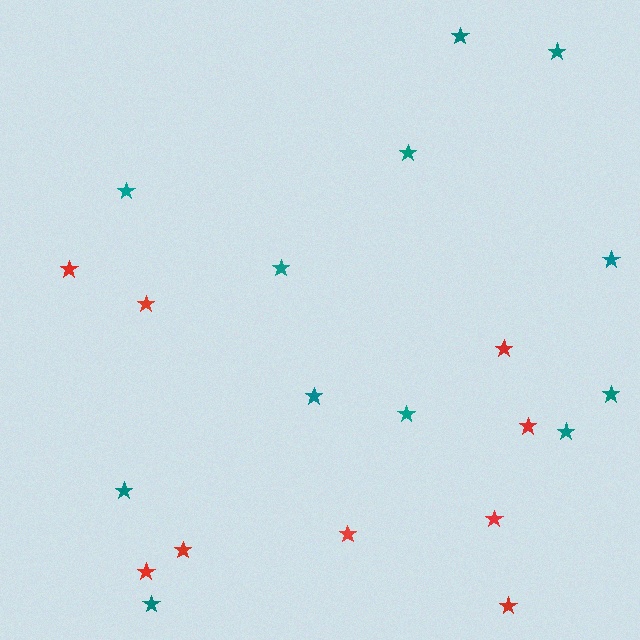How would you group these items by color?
There are 2 groups: one group of red stars (9) and one group of teal stars (12).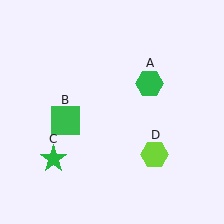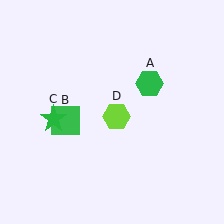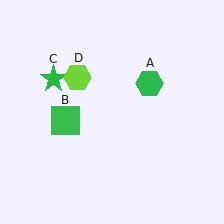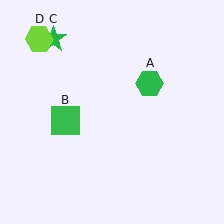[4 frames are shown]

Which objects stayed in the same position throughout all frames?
Green hexagon (object A) and green square (object B) remained stationary.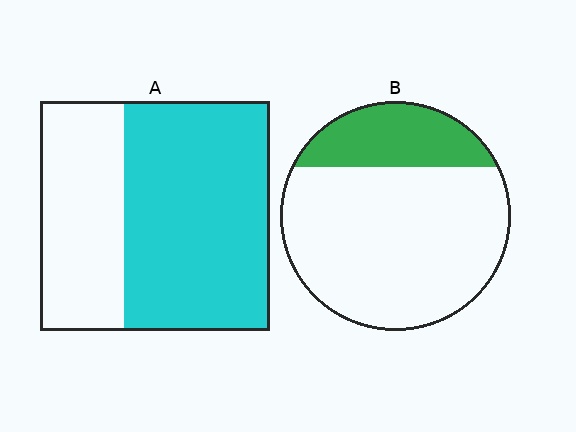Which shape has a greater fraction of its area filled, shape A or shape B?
Shape A.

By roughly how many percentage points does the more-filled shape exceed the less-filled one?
By roughly 40 percentage points (A over B).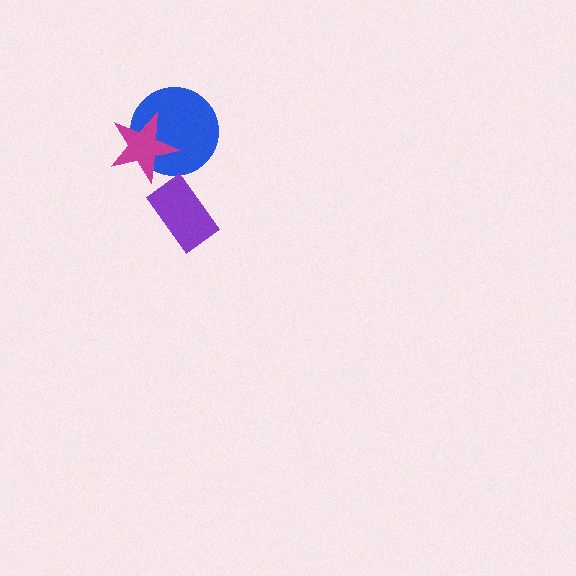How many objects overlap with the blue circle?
1 object overlaps with the blue circle.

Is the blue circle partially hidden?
Yes, it is partially covered by another shape.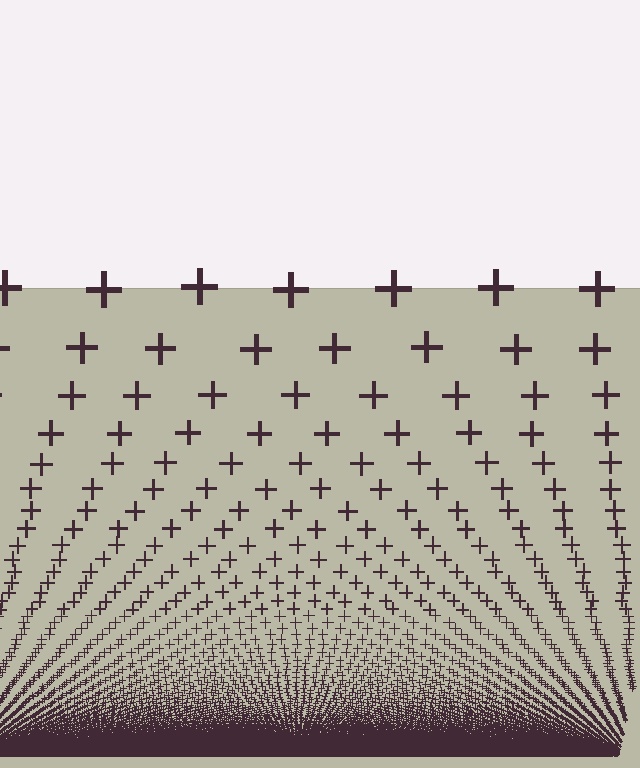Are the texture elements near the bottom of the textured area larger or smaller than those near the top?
Smaller. The gradient is inverted — elements near the bottom are smaller and denser.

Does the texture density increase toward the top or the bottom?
Density increases toward the bottom.